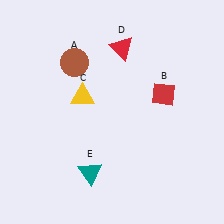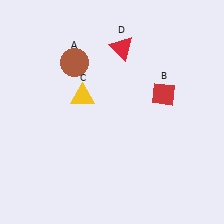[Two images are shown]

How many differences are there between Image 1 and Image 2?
There is 1 difference between the two images.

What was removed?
The teal triangle (E) was removed in Image 2.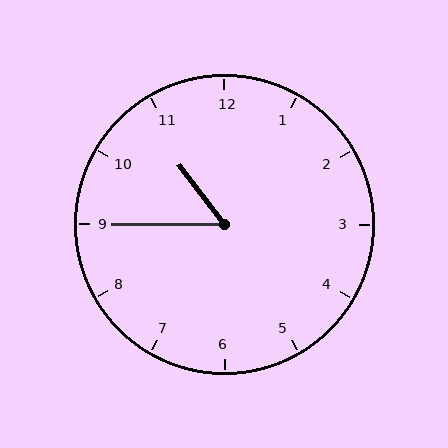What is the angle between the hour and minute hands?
Approximately 52 degrees.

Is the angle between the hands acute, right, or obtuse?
It is acute.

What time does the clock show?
10:45.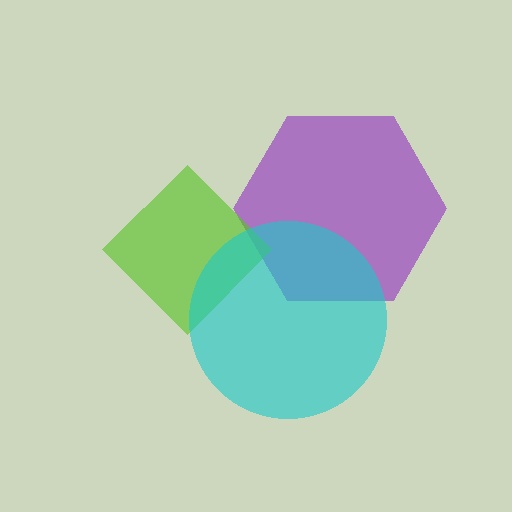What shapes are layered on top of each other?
The layered shapes are: a purple hexagon, a lime diamond, a cyan circle.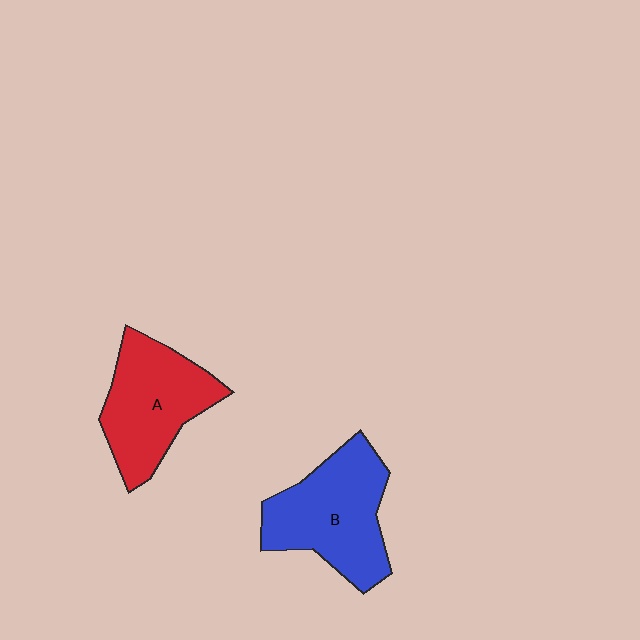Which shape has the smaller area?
Shape A (red).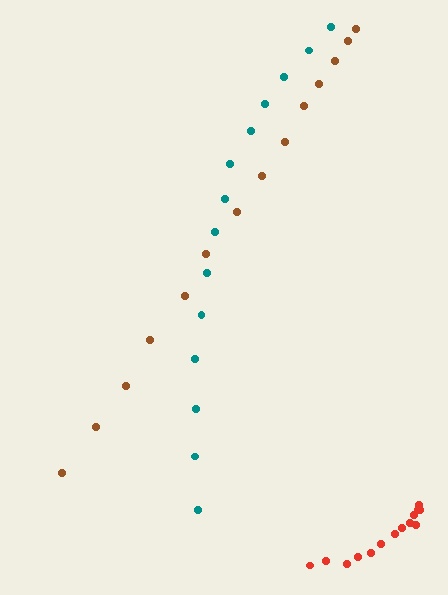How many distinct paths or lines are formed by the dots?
There are 3 distinct paths.